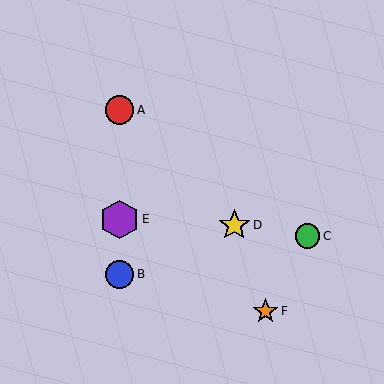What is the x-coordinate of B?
Object B is at x≈120.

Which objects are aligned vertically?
Objects A, B, E are aligned vertically.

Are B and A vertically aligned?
Yes, both are at x≈120.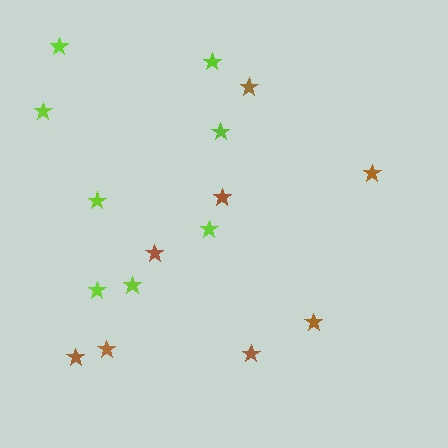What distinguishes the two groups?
There are 2 groups: one group of brown stars (8) and one group of lime stars (8).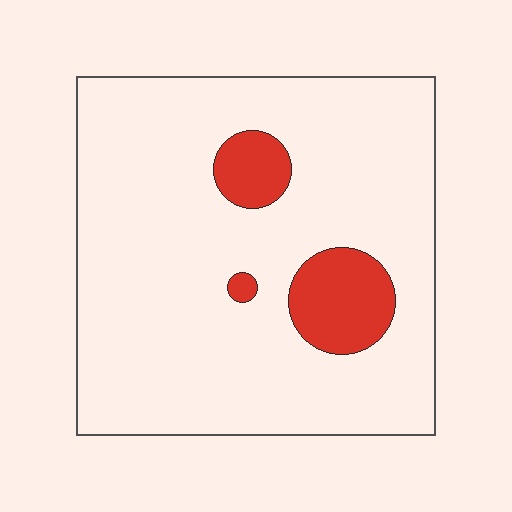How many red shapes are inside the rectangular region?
3.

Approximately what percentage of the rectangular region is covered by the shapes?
Approximately 10%.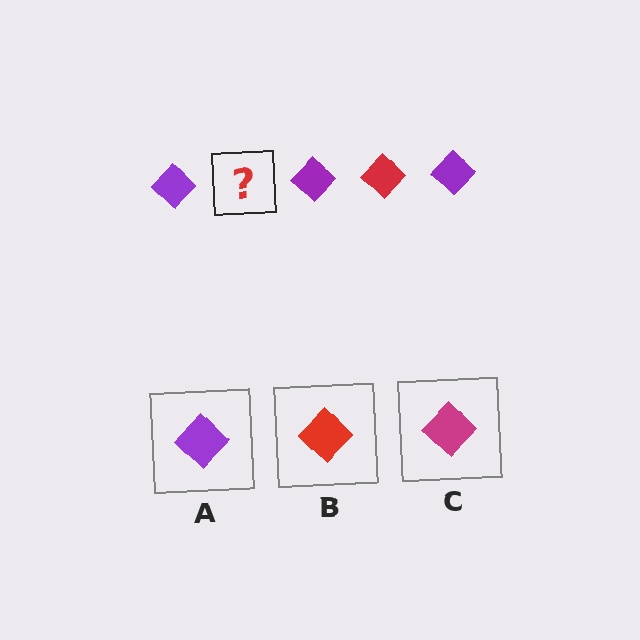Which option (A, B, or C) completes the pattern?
B.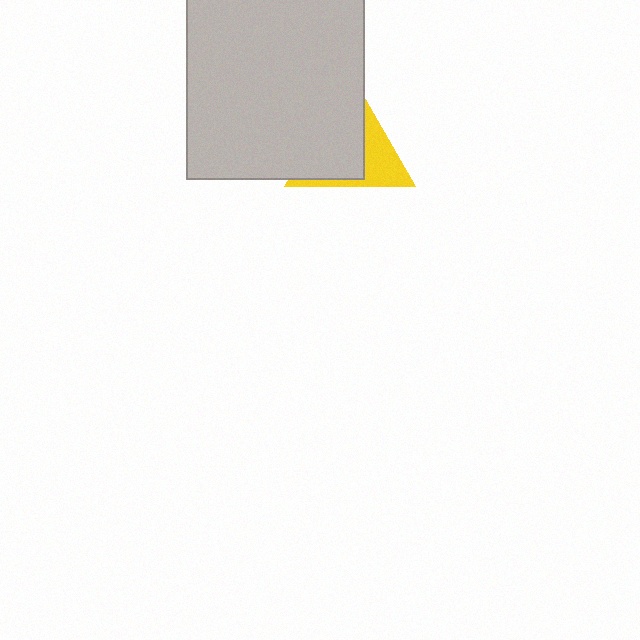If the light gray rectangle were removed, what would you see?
You would see the complete yellow triangle.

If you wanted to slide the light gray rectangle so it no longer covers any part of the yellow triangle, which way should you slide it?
Slide it left — that is the most direct way to separate the two shapes.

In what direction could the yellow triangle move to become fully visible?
The yellow triangle could move right. That would shift it out from behind the light gray rectangle entirely.